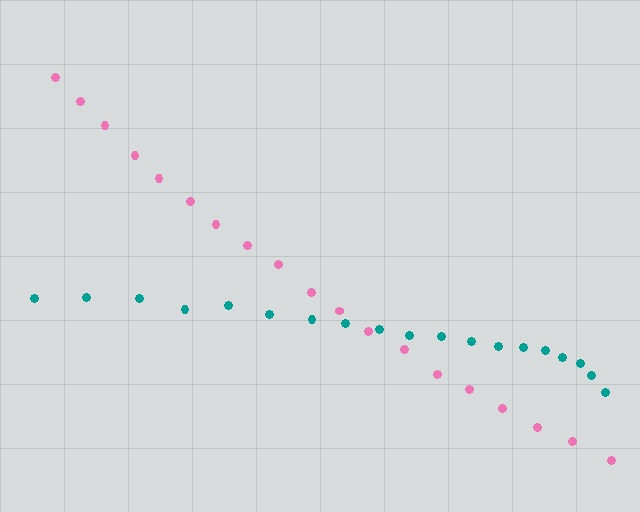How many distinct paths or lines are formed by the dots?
There are 2 distinct paths.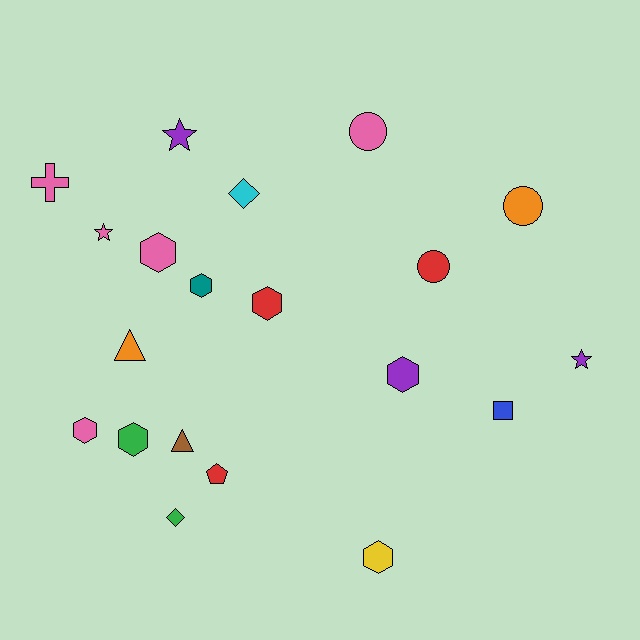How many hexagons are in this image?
There are 7 hexagons.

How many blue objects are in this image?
There is 1 blue object.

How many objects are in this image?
There are 20 objects.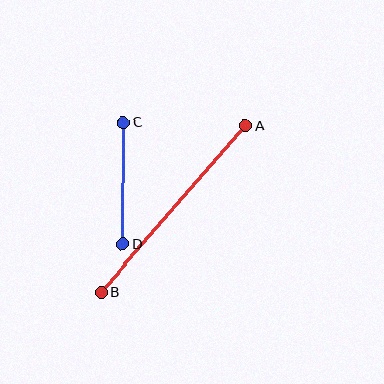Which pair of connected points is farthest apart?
Points A and B are farthest apart.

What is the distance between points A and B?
The distance is approximately 220 pixels.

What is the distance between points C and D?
The distance is approximately 121 pixels.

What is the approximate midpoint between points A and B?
The midpoint is at approximately (173, 209) pixels.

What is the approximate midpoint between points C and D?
The midpoint is at approximately (123, 184) pixels.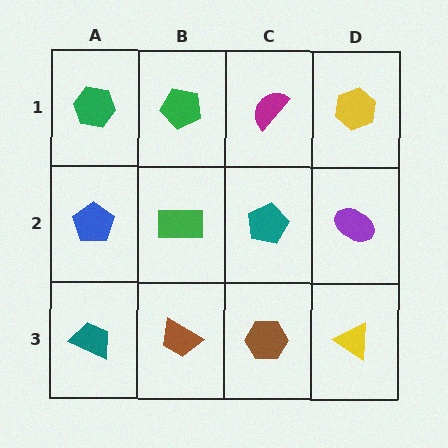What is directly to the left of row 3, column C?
A brown trapezoid.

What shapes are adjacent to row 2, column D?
A yellow hexagon (row 1, column D), a yellow triangle (row 3, column D), a teal pentagon (row 2, column C).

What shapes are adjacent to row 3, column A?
A blue pentagon (row 2, column A), a brown trapezoid (row 3, column B).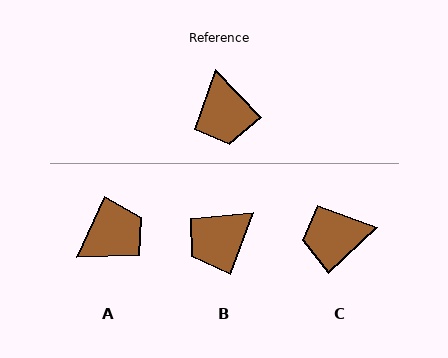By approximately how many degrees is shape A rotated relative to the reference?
Approximately 111 degrees counter-clockwise.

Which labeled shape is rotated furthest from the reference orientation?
A, about 111 degrees away.